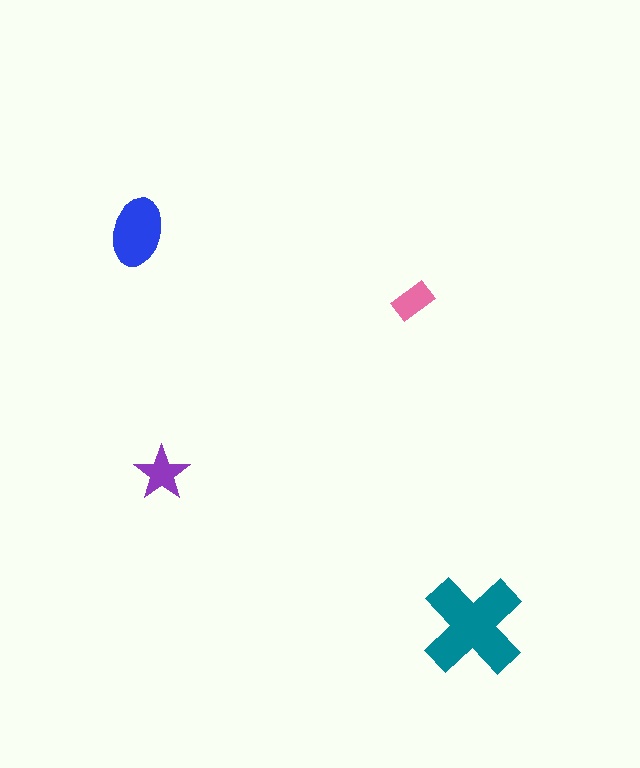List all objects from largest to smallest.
The teal cross, the blue ellipse, the purple star, the pink rectangle.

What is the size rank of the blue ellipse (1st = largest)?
2nd.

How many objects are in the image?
There are 4 objects in the image.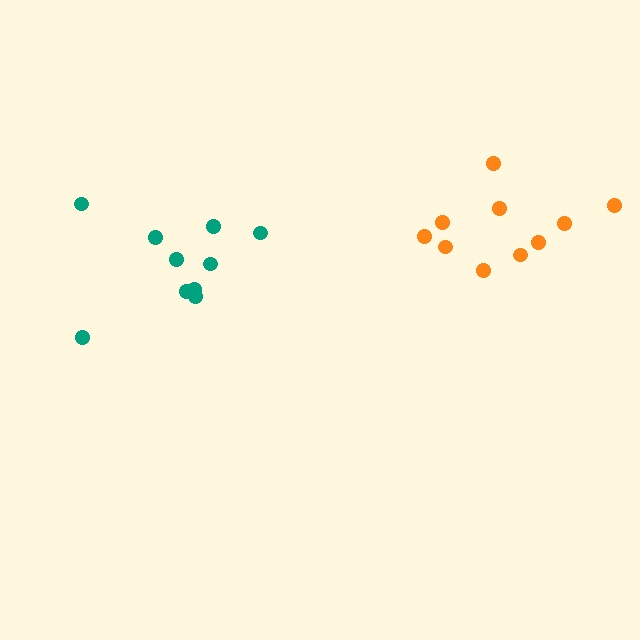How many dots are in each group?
Group 1: 10 dots, Group 2: 10 dots (20 total).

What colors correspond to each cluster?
The clusters are colored: teal, orange.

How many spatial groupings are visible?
There are 2 spatial groupings.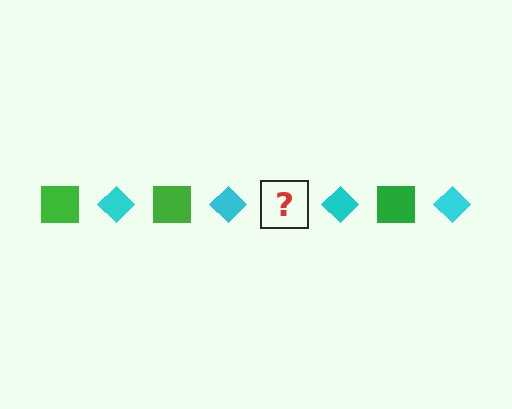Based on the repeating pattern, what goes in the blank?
The blank should be a green square.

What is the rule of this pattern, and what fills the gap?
The rule is that the pattern alternates between green square and cyan diamond. The gap should be filled with a green square.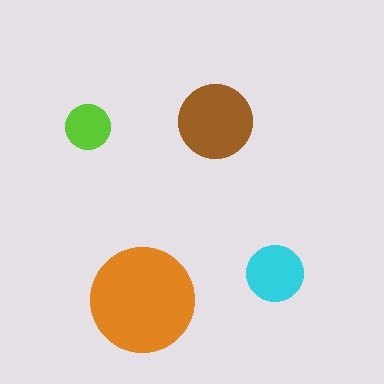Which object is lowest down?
The orange circle is bottommost.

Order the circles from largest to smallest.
the orange one, the brown one, the cyan one, the lime one.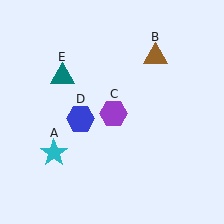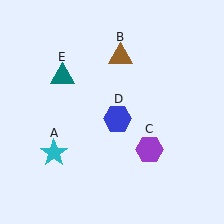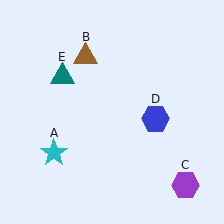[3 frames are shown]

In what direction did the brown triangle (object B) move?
The brown triangle (object B) moved left.